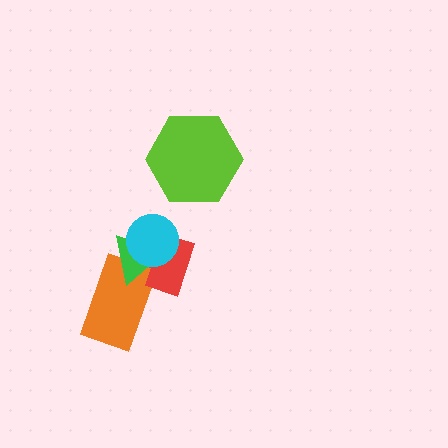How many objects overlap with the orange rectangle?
3 objects overlap with the orange rectangle.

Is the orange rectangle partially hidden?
Yes, it is partially covered by another shape.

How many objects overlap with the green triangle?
4 objects overlap with the green triangle.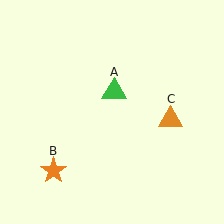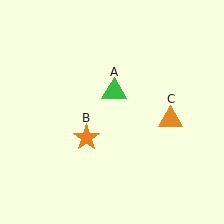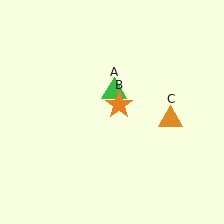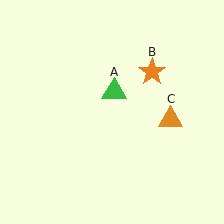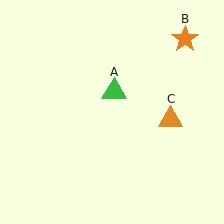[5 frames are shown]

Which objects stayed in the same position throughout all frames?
Green triangle (object A) and orange triangle (object C) remained stationary.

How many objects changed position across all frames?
1 object changed position: orange star (object B).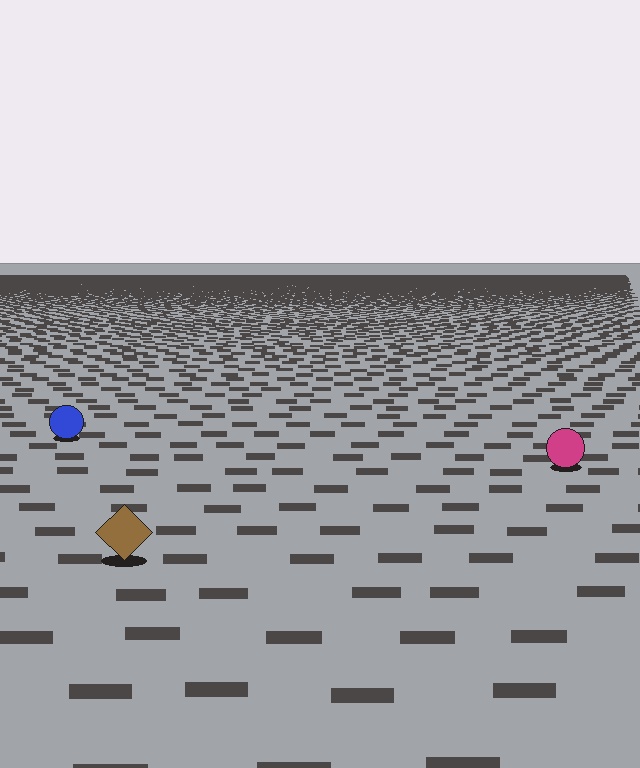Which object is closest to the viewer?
The brown diamond is closest. The texture marks near it are larger and more spread out.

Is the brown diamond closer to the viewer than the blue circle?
Yes. The brown diamond is closer — you can tell from the texture gradient: the ground texture is coarser near it.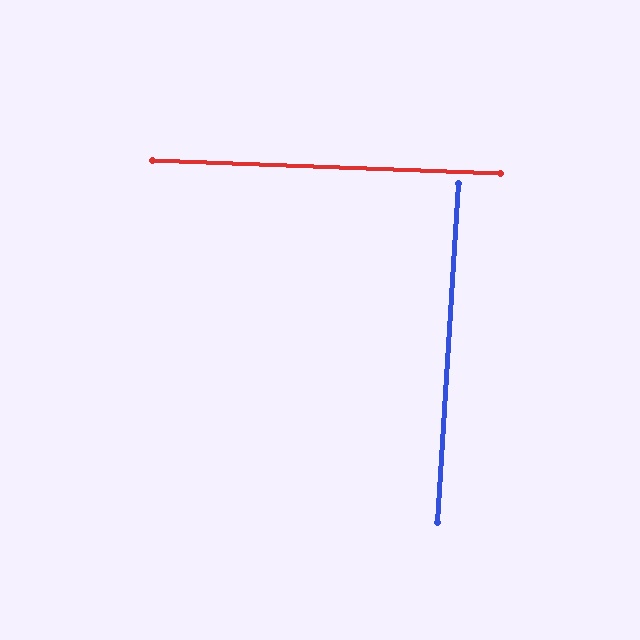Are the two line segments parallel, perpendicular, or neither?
Perpendicular — they meet at approximately 89°.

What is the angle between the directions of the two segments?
Approximately 89 degrees.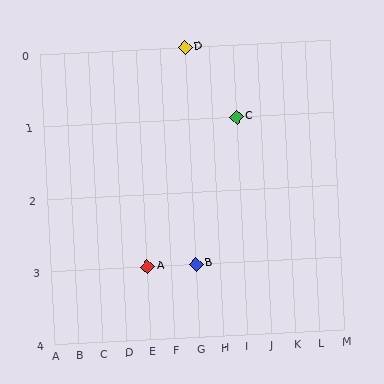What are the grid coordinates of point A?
Point A is at grid coordinates (E, 3).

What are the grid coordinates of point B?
Point B is at grid coordinates (G, 3).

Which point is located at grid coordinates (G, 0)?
Point D is at (G, 0).